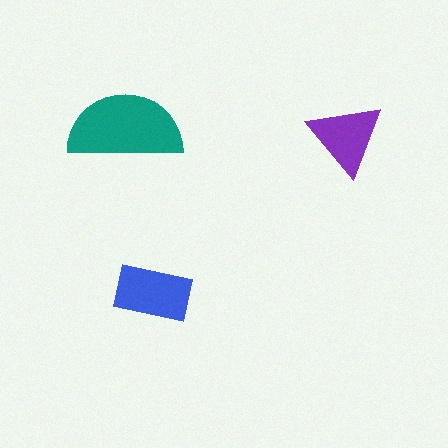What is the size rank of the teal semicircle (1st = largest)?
1st.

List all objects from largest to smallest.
The teal semicircle, the blue rectangle, the purple triangle.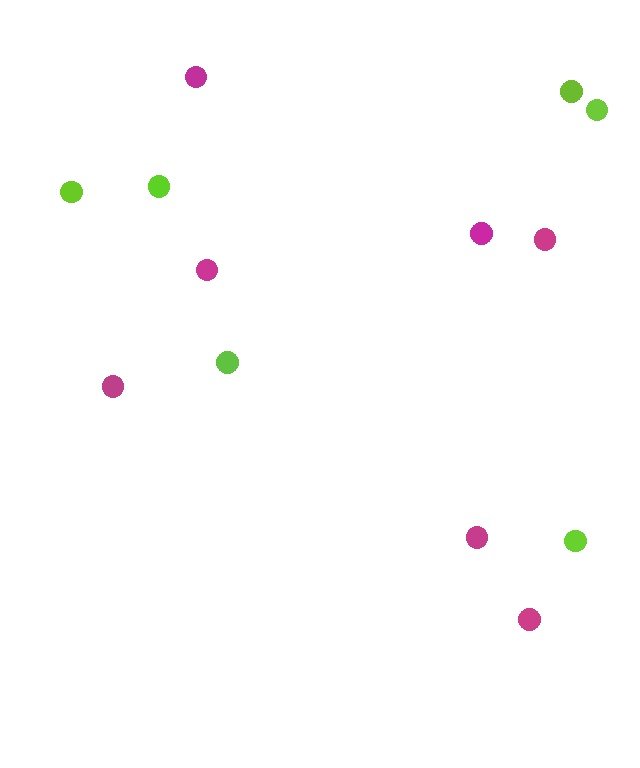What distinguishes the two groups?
There are 2 groups: one group of lime circles (6) and one group of magenta circles (7).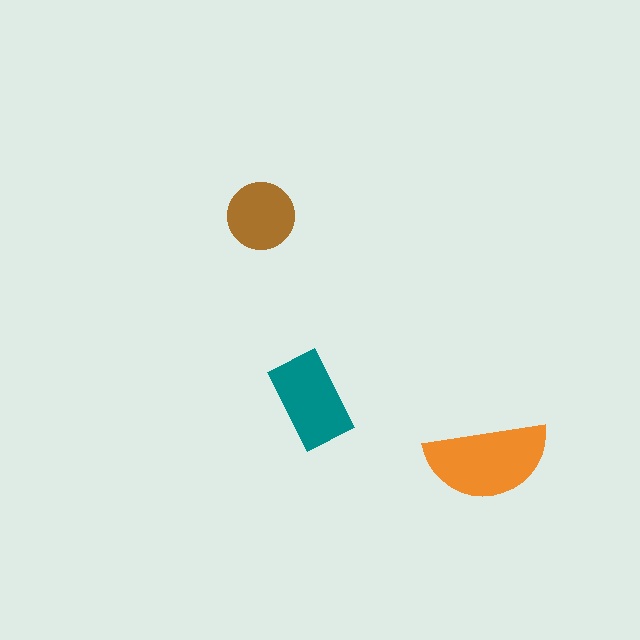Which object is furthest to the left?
The brown circle is leftmost.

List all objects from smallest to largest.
The brown circle, the teal rectangle, the orange semicircle.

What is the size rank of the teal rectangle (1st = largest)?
2nd.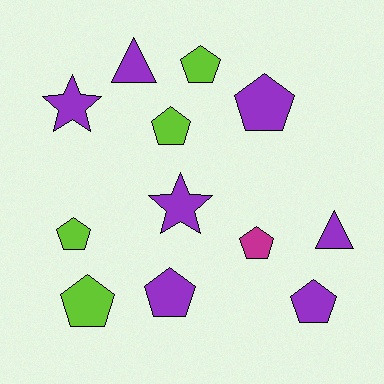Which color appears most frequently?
Purple, with 7 objects.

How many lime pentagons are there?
There are 4 lime pentagons.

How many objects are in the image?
There are 12 objects.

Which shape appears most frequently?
Pentagon, with 8 objects.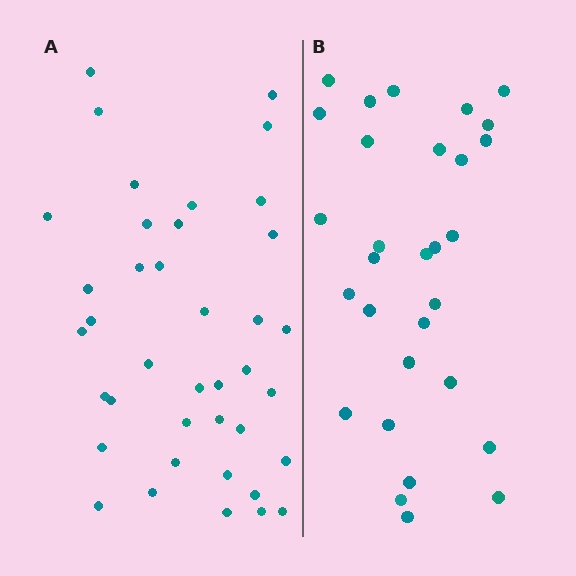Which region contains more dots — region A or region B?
Region A (the left region) has more dots.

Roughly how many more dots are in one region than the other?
Region A has roughly 8 or so more dots than region B.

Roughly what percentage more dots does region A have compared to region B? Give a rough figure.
About 30% more.